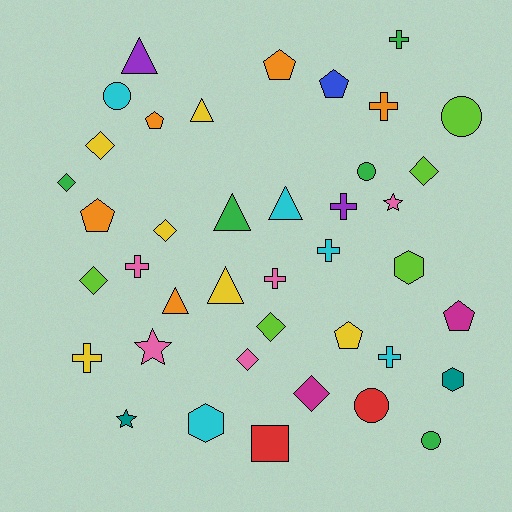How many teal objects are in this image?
There are 2 teal objects.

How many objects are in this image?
There are 40 objects.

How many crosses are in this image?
There are 8 crosses.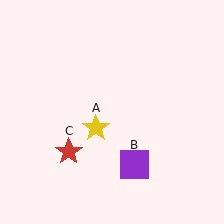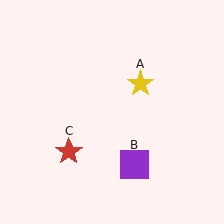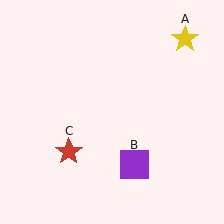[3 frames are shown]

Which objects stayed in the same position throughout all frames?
Purple square (object B) and red star (object C) remained stationary.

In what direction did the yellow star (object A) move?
The yellow star (object A) moved up and to the right.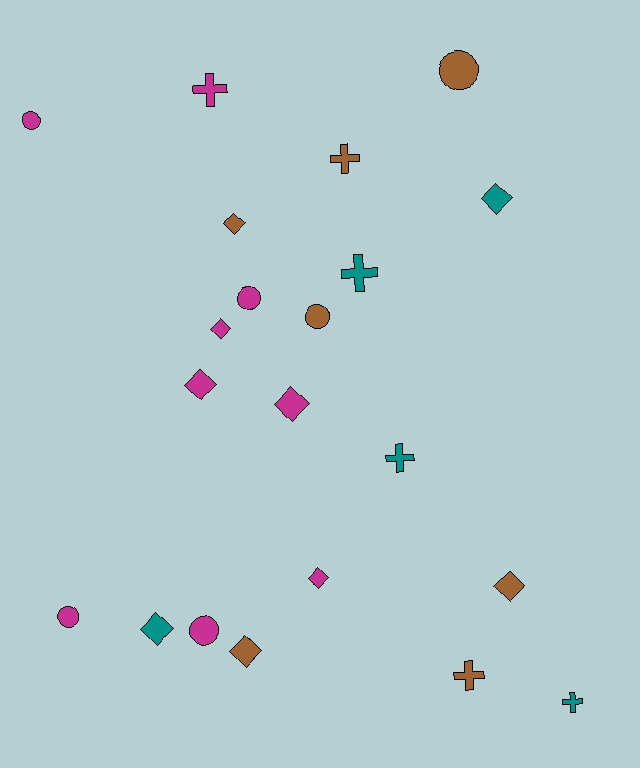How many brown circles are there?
There are 2 brown circles.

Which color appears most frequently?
Magenta, with 9 objects.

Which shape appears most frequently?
Diamond, with 9 objects.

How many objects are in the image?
There are 21 objects.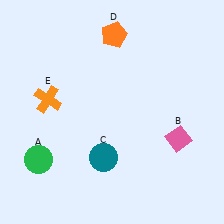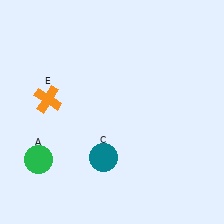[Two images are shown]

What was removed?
The pink diamond (B), the orange pentagon (D) were removed in Image 2.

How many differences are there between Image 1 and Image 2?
There are 2 differences between the two images.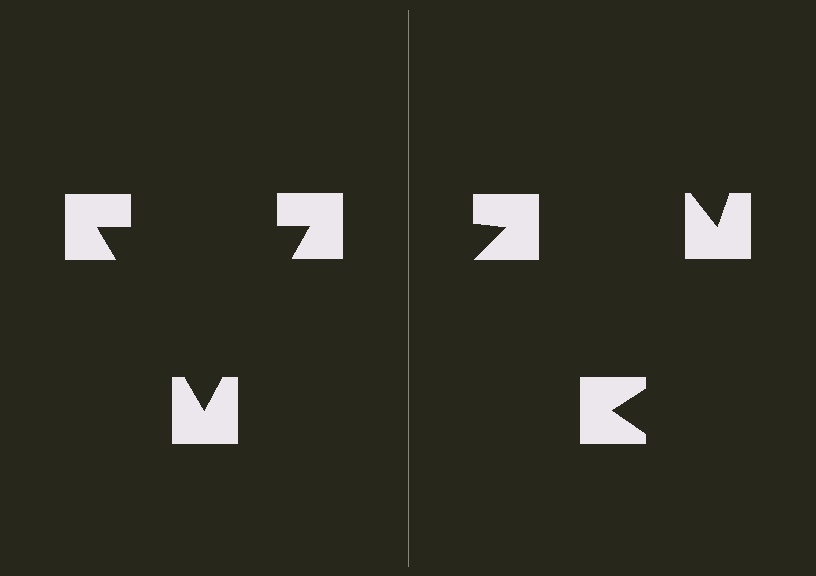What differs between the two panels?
The notched squares are positioned identically on both sides; only the wedge orientations differ. On the left they align to a triangle; on the right they are misaligned.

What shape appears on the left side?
An illusory triangle.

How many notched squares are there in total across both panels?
6 — 3 on each side.